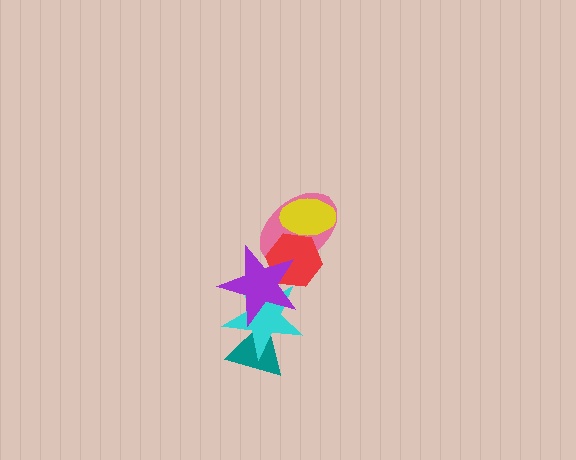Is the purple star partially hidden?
No, no other shape covers it.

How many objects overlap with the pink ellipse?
3 objects overlap with the pink ellipse.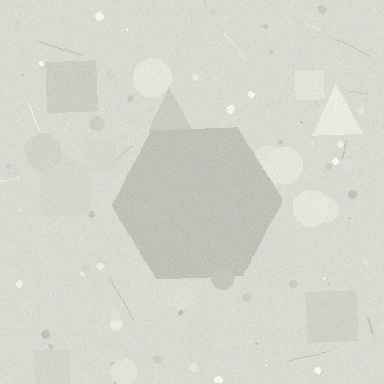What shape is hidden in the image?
A hexagon is hidden in the image.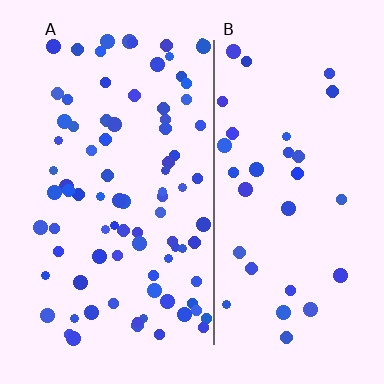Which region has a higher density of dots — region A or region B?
A (the left).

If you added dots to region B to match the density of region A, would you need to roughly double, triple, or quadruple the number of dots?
Approximately triple.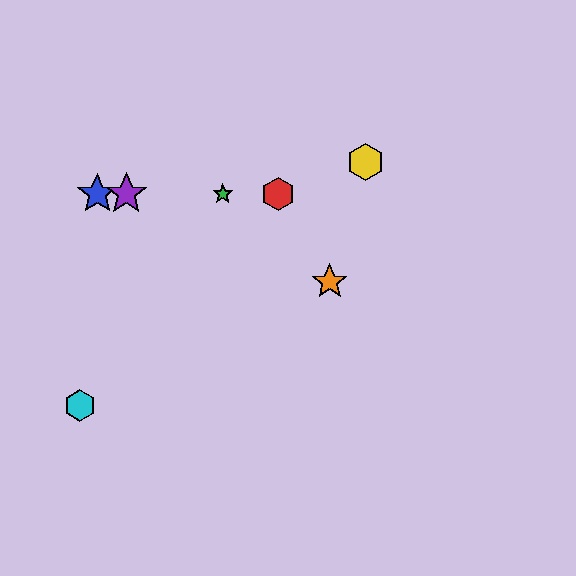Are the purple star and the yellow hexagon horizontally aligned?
No, the purple star is at y≈194 and the yellow hexagon is at y≈162.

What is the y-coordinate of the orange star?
The orange star is at y≈282.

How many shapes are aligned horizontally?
4 shapes (the red hexagon, the blue star, the green star, the purple star) are aligned horizontally.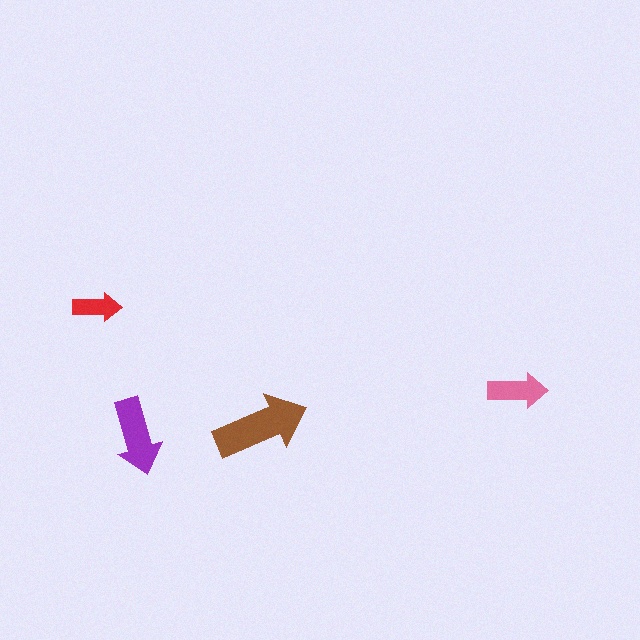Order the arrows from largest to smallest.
the brown one, the purple one, the pink one, the red one.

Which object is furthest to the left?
The red arrow is leftmost.